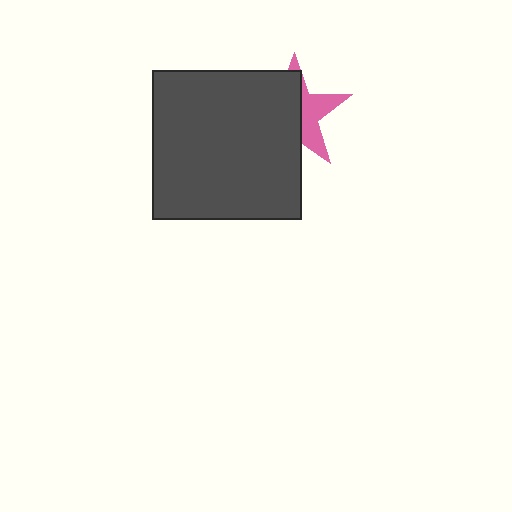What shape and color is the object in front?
The object in front is a dark gray square.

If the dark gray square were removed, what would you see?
You would see the complete pink star.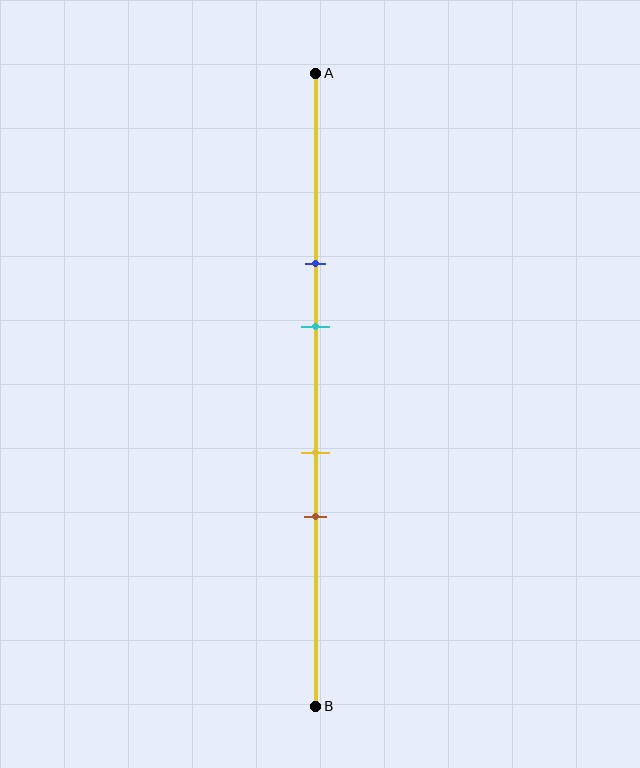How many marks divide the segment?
There are 4 marks dividing the segment.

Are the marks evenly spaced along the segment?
No, the marks are not evenly spaced.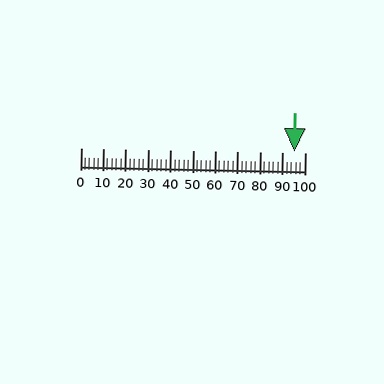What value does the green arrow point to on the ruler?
The green arrow points to approximately 95.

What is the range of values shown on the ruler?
The ruler shows values from 0 to 100.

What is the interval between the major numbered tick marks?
The major tick marks are spaced 10 units apart.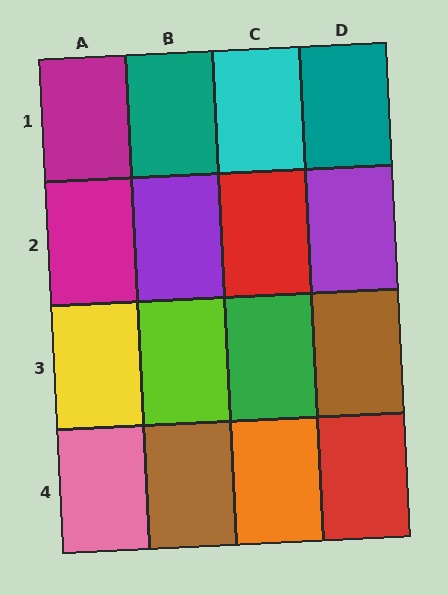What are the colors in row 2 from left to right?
Magenta, purple, red, purple.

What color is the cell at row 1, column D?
Teal.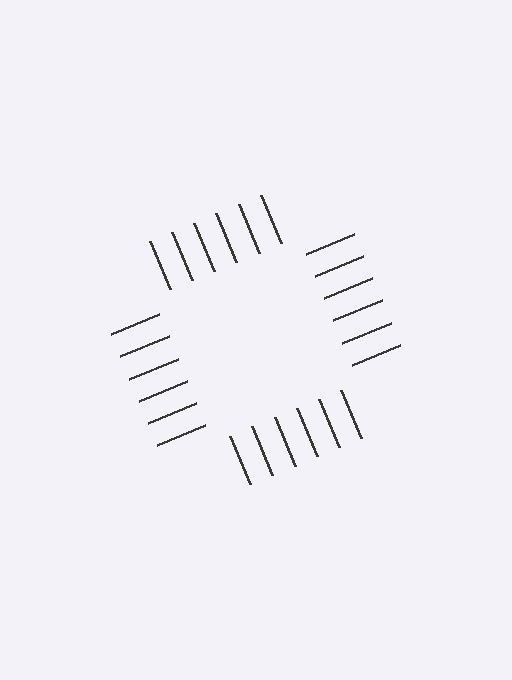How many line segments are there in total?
24 — 6 along each of the 4 edges.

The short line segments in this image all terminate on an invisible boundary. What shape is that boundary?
An illusory square — the line segments terminate on its edges but no continuous stroke is drawn.